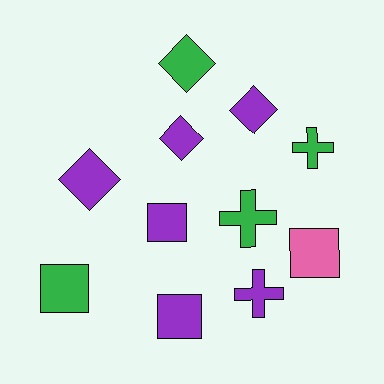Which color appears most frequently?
Purple, with 6 objects.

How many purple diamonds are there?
There are 3 purple diamonds.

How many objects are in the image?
There are 11 objects.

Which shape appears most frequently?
Square, with 4 objects.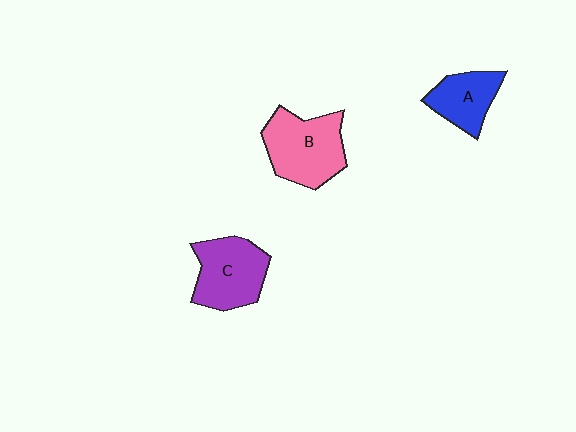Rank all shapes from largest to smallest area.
From largest to smallest: B (pink), C (purple), A (blue).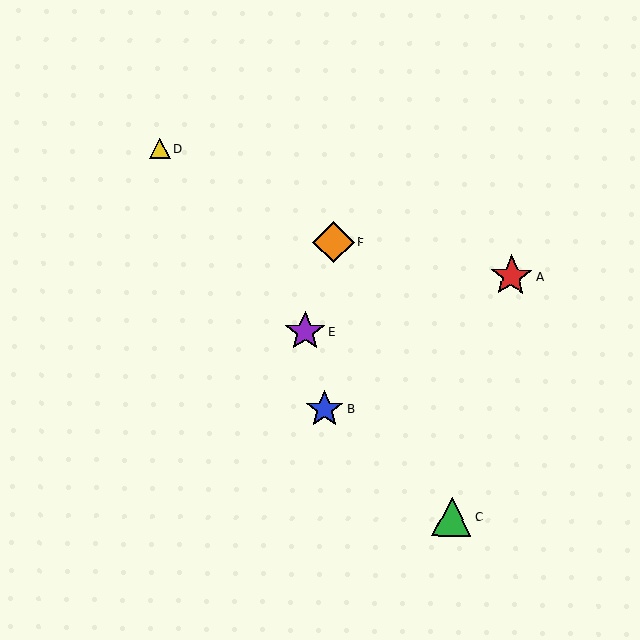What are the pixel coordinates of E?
Object E is at (305, 331).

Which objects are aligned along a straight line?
Objects C, D, E are aligned along a straight line.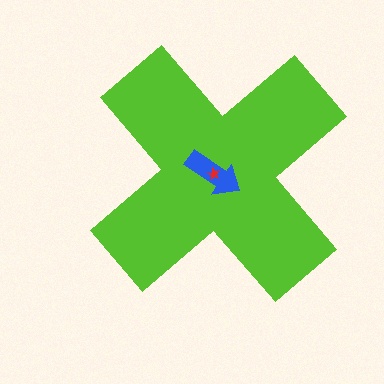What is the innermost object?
The red star.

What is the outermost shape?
The lime cross.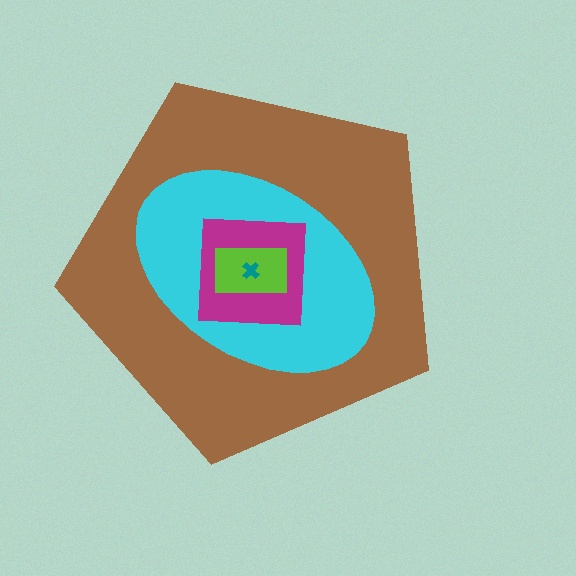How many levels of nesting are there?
5.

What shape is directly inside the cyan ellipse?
The magenta square.